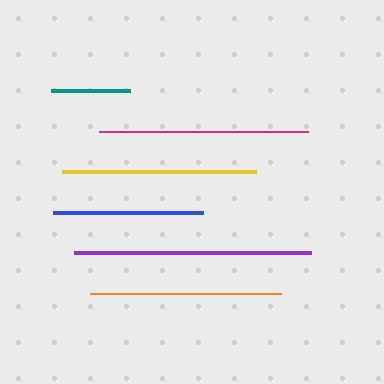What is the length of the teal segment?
The teal segment is approximately 78 pixels long.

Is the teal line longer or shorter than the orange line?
The orange line is longer than the teal line.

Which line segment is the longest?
The purple line is the longest at approximately 237 pixels.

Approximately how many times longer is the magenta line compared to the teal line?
The magenta line is approximately 2.7 times the length of the teal line.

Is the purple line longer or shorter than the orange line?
The purple line is longer than the orange line.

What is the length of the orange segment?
The orange segment is approximately 191 pixels long.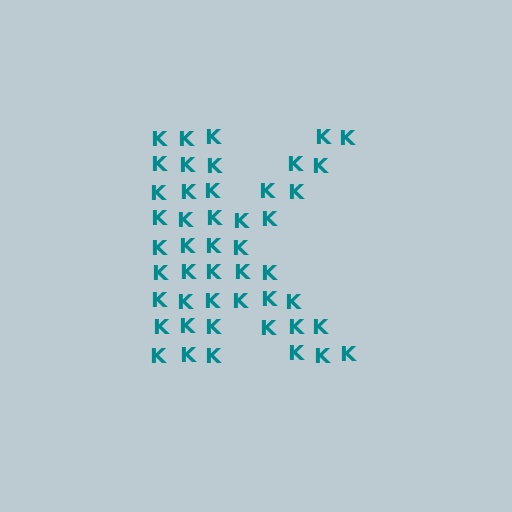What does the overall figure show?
The overall figure shows the letter K.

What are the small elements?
The small elements are letter K's.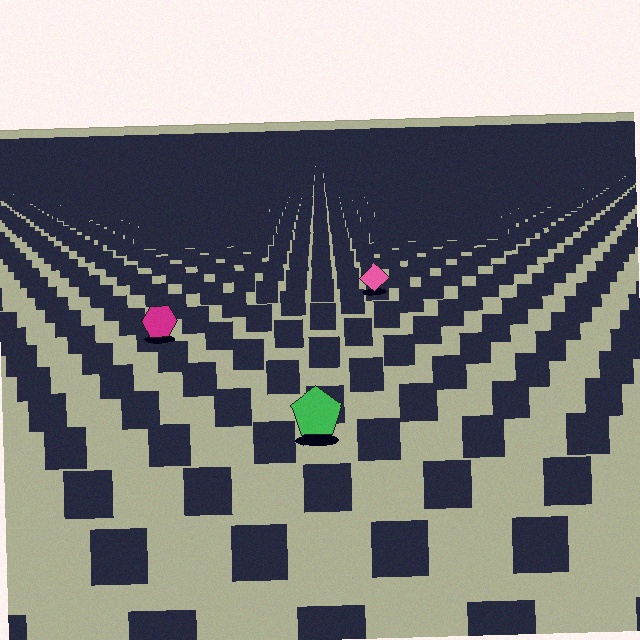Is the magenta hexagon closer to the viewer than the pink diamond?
Yes. The magenta hexagon is closer — you can tell from the texture gradient: the ground texture is coarser near it.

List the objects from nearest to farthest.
From nearest to farthest: the green pentagon, the magenta hexagon, the pink diamond.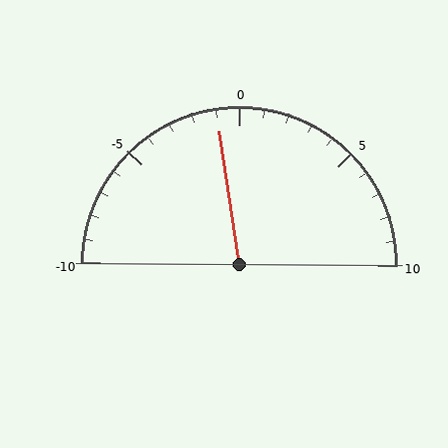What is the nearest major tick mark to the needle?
The nearest major tick mark is 0.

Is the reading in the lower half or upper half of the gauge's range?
The reading is in the lower half of the range (-10 to 10).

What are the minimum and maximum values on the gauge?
The gauge ranges from -10 to 10.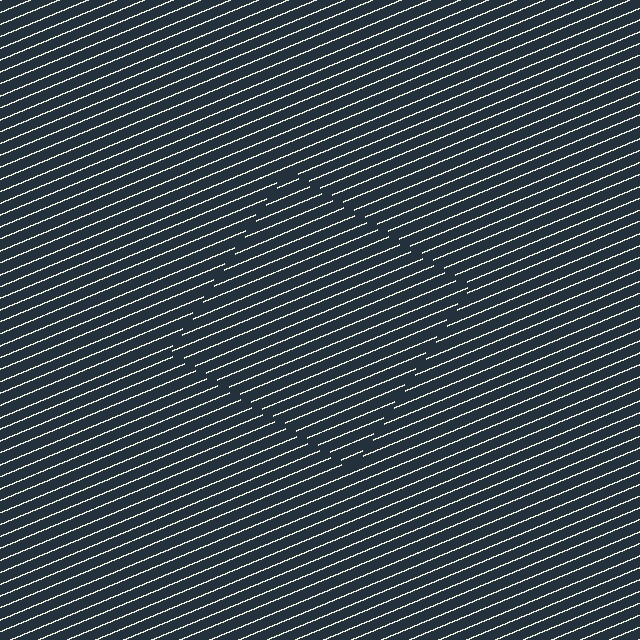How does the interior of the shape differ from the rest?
The interior of the shape contains the same grating, shifted by half a period — the contour is defined by the phase discontinuity where line-ends from the inner and outer gratings abut.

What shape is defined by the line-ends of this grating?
An illusory square. The interior of the shape contains the same grating, shifted by half a period — the contour is defined by the phase discontinuity where line-ends from the inner and outer gratings abut.